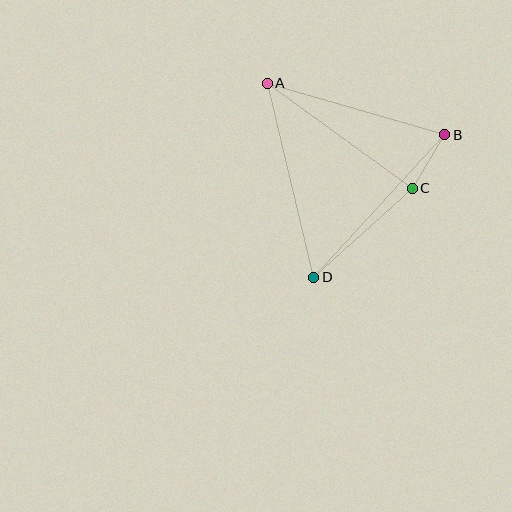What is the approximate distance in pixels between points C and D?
The distance between C and D is approximately 133 pixels.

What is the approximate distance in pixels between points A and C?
The distance between A and C is approximately 179 pixels.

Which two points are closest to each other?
Points B and C are closest to each other.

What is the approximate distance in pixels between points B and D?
The distance between B and D is approximately 194 pixels.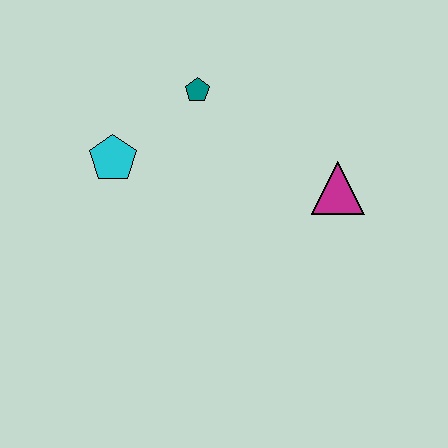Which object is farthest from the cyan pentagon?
The magenta triangle is farthest from the cyan pentagon.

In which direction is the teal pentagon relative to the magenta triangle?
The teal pentagon is to the left of the magenta triangle.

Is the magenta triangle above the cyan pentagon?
No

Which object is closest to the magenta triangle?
The teal pentagon is closest to the magenta triangle.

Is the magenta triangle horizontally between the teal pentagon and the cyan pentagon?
No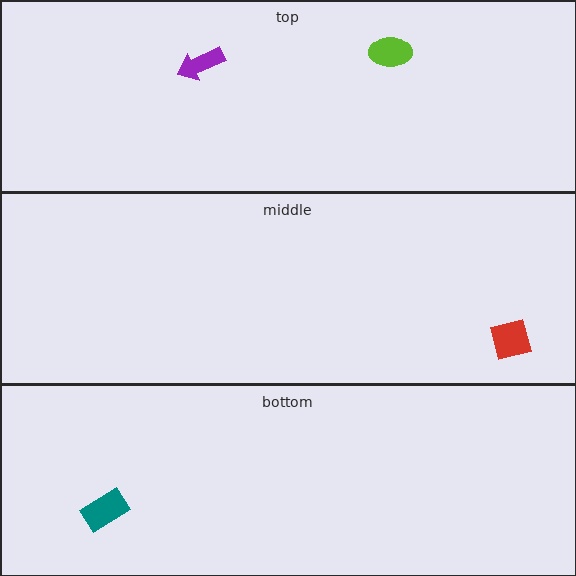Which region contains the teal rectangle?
The bottom region.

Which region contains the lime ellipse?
The top region.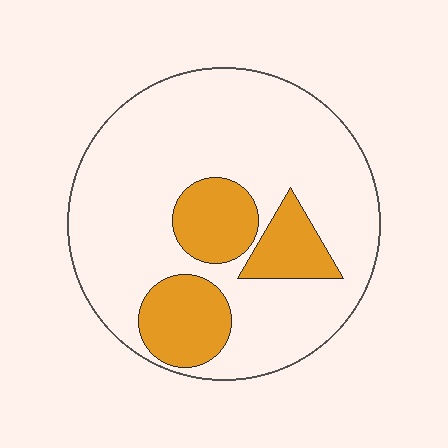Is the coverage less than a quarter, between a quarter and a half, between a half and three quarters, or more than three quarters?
Less than a quarter.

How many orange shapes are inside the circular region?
3.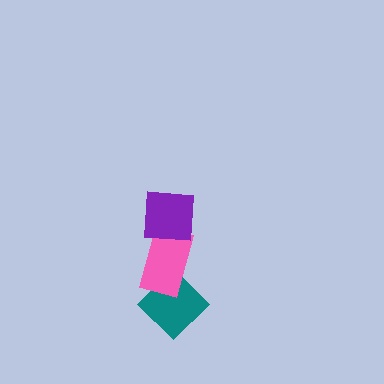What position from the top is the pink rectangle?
The pink rectangle is 2nd from the top.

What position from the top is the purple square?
The purple square is 1st from the top.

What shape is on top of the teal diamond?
The pink rectangle is on top of the teal diamond.